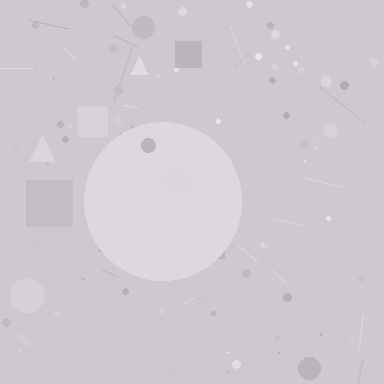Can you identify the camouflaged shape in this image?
The camouflaged shape is a circle.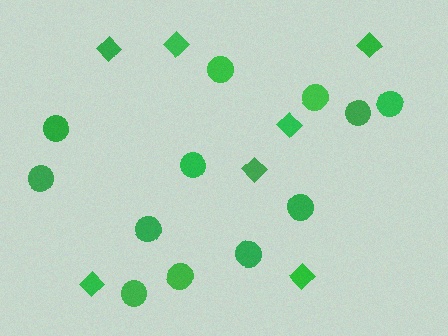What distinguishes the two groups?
There are 2 groups: one group of diamonds (7) and one group of circles (12).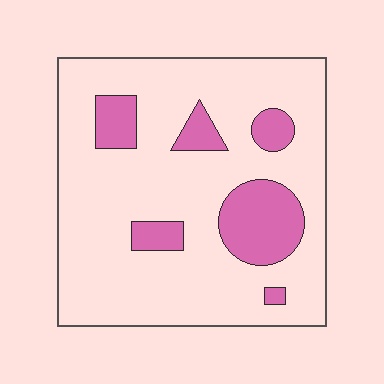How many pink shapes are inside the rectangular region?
6.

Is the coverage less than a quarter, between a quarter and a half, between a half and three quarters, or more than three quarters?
Less than a quarter.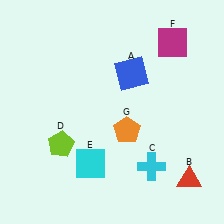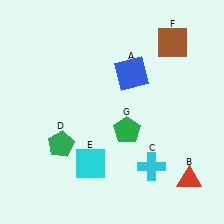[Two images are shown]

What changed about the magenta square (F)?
In Image 1, F is magenta. In Image 2, it changed to brown.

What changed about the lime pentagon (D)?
In Image 1, D is lime. In Image 2, it changed to green.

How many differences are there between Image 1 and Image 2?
There are 3 differences between the two images.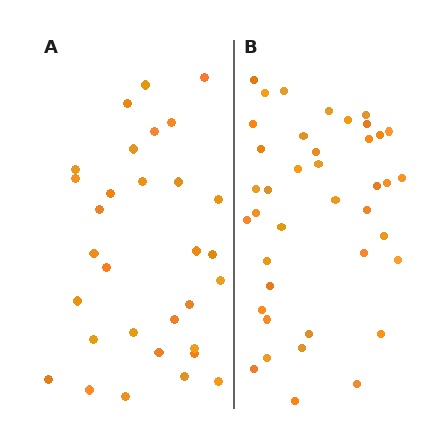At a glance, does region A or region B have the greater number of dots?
Region B (the right region) has more dots.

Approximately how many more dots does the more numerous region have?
Region B has roughly 8 or so more dots than region A.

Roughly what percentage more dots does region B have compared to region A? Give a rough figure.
About 30% more.